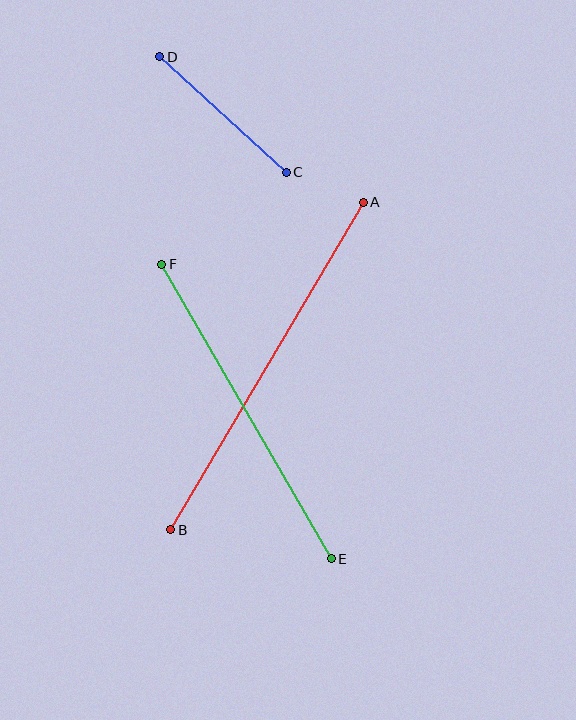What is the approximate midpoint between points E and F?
The midpoint is at approximately (246, 411) pixels.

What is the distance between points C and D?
The distance is approximately 171 pixels.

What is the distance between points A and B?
The distance is approximately 380 pixels.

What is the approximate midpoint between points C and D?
The midpoint is at approximately (223, 115) pixels.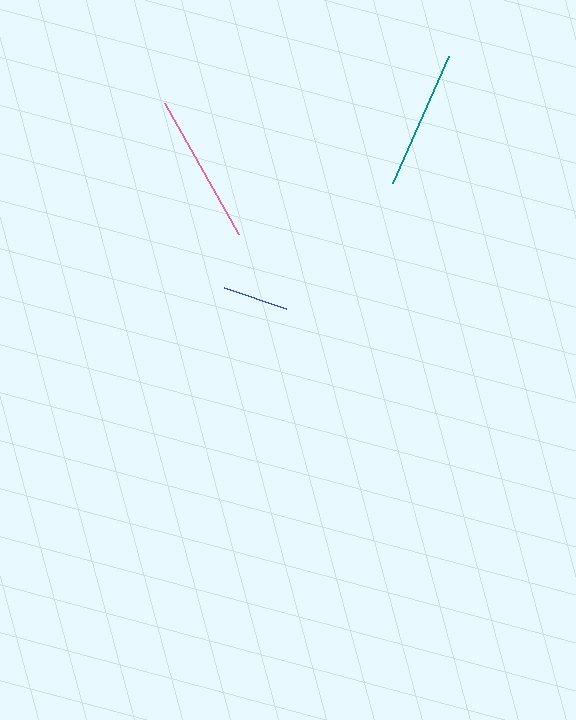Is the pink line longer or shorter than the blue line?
The pink line is longer than the blue line.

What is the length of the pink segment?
The pink segment is approximately 151 pixels long.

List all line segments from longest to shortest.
From longest to shortest: pink, teal, blue.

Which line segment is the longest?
The pink line is the longest at approximately 151 pixels.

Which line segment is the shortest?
The blue line is the shortest at approximately 66 pixels.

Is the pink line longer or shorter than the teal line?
The pink line is longer than the teal line.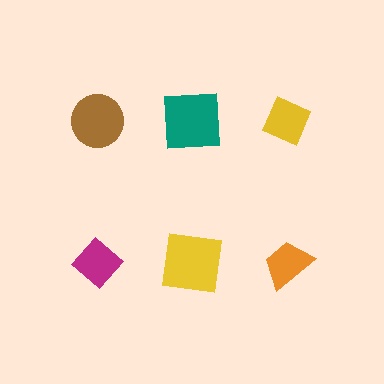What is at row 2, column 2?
A yellow square.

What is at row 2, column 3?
An orange trapezoid.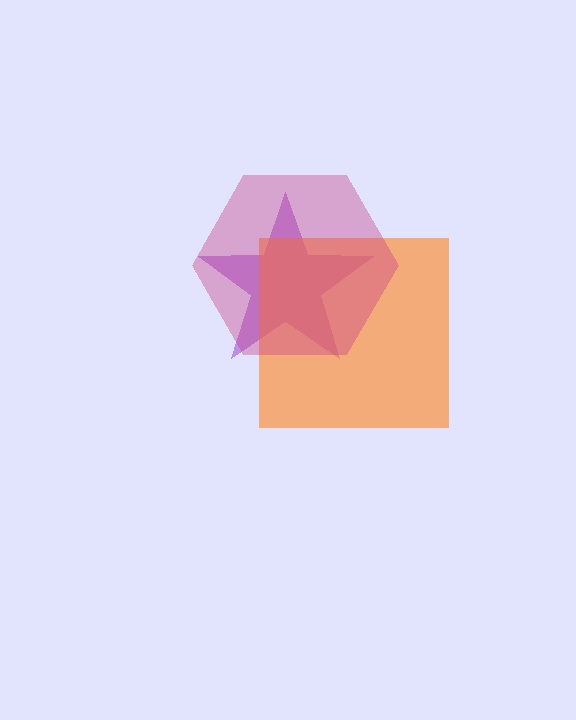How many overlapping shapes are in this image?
There are 3 overlapping shapes in the image.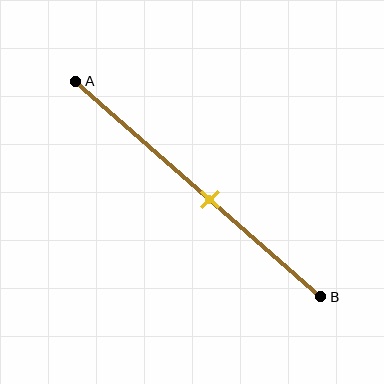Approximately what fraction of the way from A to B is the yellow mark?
The yellow mark is approximately 55% of the way from A to B.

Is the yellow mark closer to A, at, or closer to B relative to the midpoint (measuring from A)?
The yellow mark is closer to point B than the midpoint of segment AB.